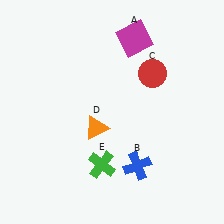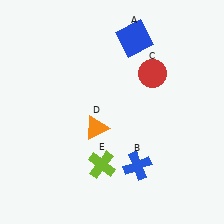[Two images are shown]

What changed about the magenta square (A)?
In Image 1, A is magenta. In Image 2, it changed to blue.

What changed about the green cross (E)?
In Image 1, E is green. In Image 2, it changed to lime.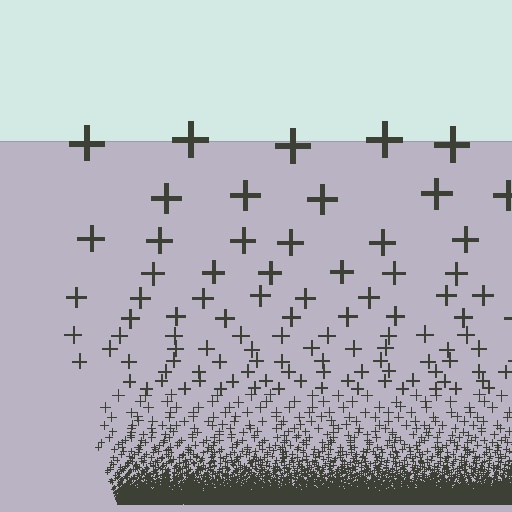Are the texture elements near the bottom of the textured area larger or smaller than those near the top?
Smaller. The gradient is inverted — elements near the bottom are smaller and denser.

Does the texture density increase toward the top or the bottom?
Density increases toward the bottom.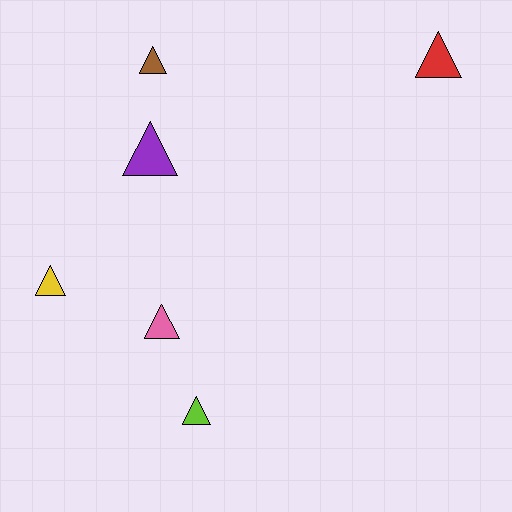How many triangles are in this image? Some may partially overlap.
There are 6 triangles.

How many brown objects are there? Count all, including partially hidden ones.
There is 1 brown object.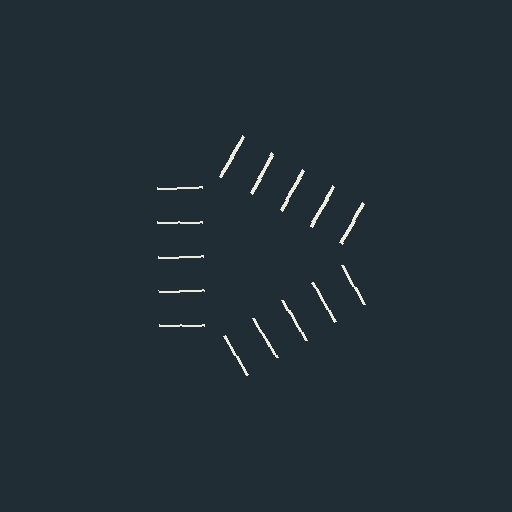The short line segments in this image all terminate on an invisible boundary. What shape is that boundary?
An illusory triangle — the line segments terminate on its edges but no continuous stroke is drawn.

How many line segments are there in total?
15 — 5 along each of the 3 edges.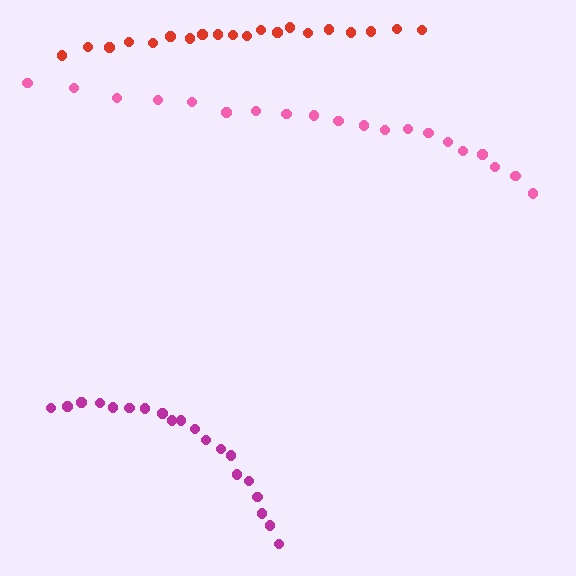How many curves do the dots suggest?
There are 3 distinct paths.